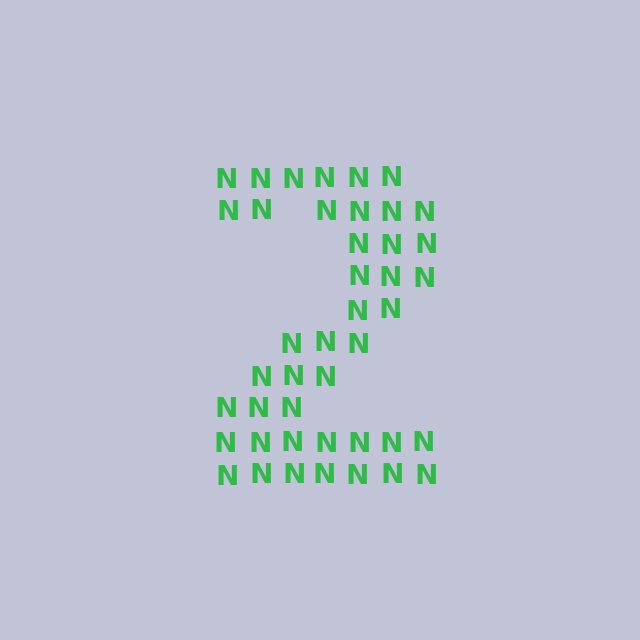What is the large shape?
The large shape is the digit 2.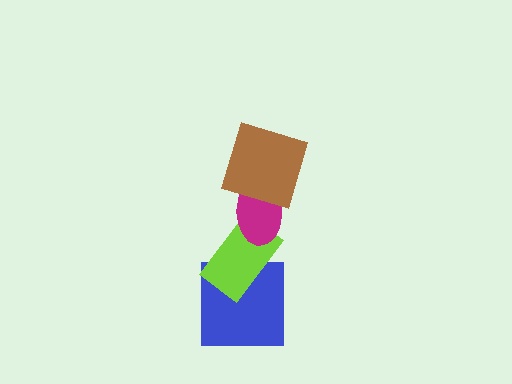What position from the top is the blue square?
The blue square is 4th from the top.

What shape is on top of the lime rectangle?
The magenta ellipse is on top of the lime rectangle.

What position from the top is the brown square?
The brown square is 1st from the top.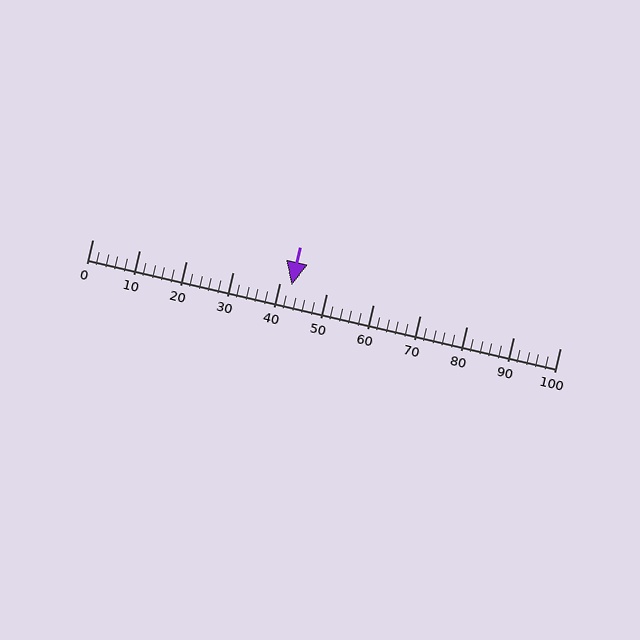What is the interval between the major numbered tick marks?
The major tick marks are spaced 10 units apart.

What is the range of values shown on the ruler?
The ruler shows values from 0 to 100.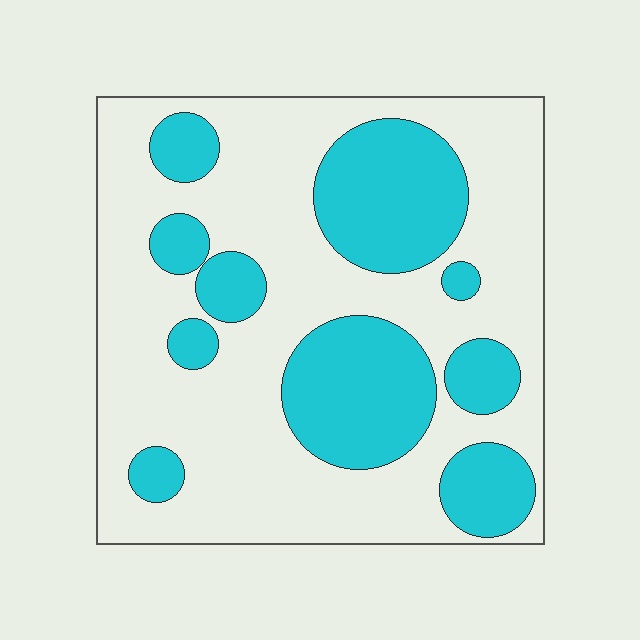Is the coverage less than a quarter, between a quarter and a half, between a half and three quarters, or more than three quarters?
Between a quarter and a half.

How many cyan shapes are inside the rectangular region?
10.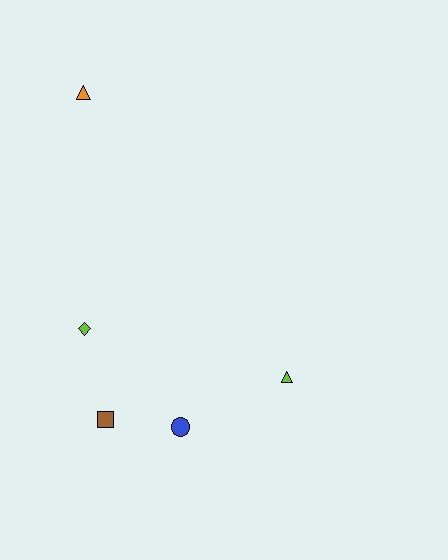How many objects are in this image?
There are 5 objects.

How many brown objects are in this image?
There is 1 brown object.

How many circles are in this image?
There is 1 circle.